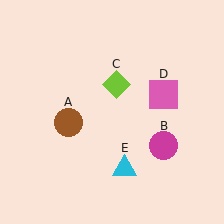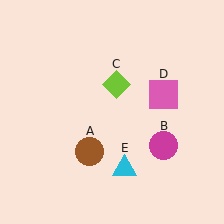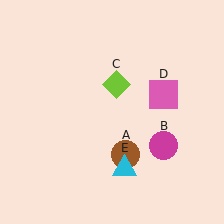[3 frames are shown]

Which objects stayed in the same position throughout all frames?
Magenta circle (object B) and lime diamond (object C) and pink square (object D) and cyan triangle (object E) remained stationary.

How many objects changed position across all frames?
1 object changed position: brown circle (object A).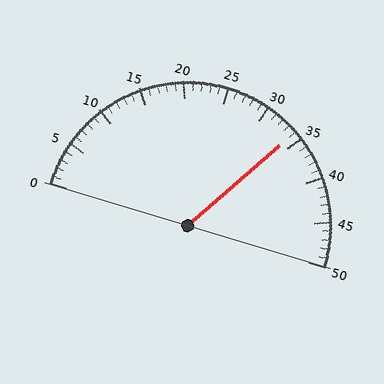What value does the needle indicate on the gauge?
The needle indicates approximately 34.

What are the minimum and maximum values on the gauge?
The gauge ranges from 0 to 50.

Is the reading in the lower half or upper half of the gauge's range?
The reading is in the upper half of the range (0 to 50).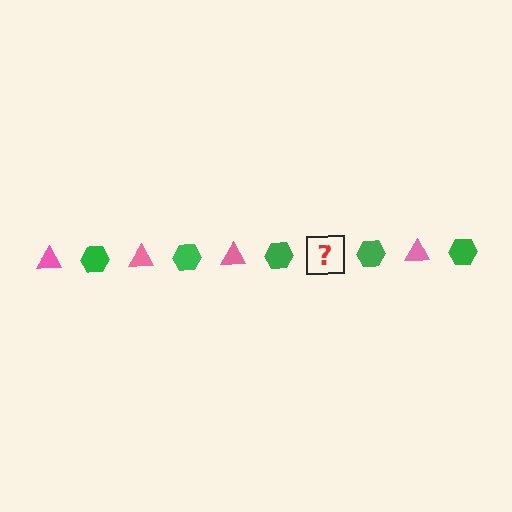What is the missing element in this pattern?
The missing element is a pink triangle.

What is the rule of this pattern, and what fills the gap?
The rule is that the pattern alternates between pink triangle and green hexagon. The gap should be filled with a pink triangle.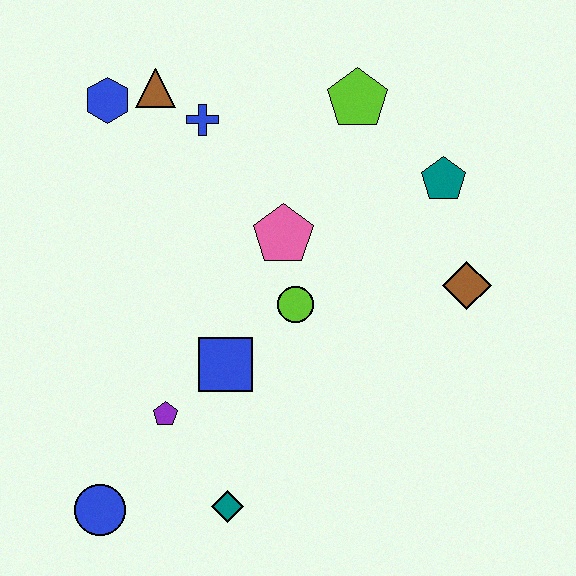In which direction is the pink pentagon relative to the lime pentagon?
The pink pentagon is below the lime pentagon.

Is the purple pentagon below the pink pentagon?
Yes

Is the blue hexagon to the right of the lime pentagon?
No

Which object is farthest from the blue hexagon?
The teal diamond is farthest from the blue hexagon.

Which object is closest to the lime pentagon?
The teal pentagon is closest to the lime pentagon.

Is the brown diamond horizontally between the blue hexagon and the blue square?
No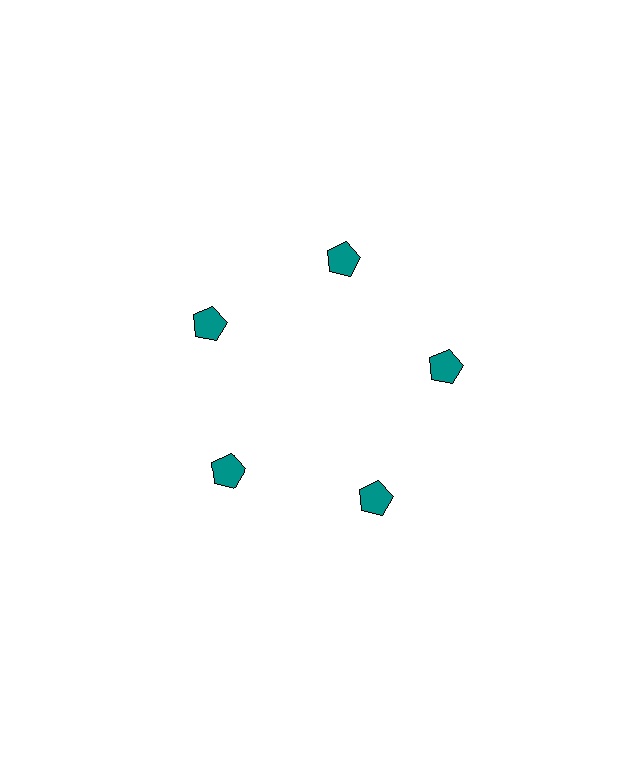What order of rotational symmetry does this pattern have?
This pattern has 5-fold rotational symmetry.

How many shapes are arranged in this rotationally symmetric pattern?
There are 5 shapes, arranged in 5 groups of 1.